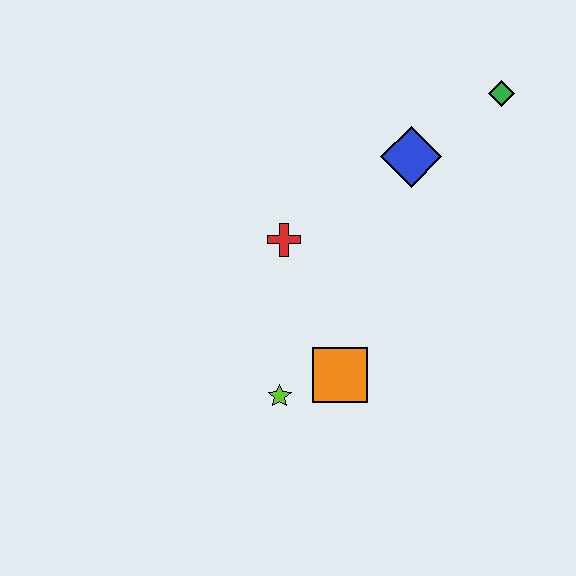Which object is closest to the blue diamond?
The green diamond is closest to the blue diamond.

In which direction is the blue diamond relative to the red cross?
The blue diamond is to the right of the red cross.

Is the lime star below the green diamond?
Yes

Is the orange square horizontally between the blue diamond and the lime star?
Yes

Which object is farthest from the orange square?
The green diamond is farthest from the orange square.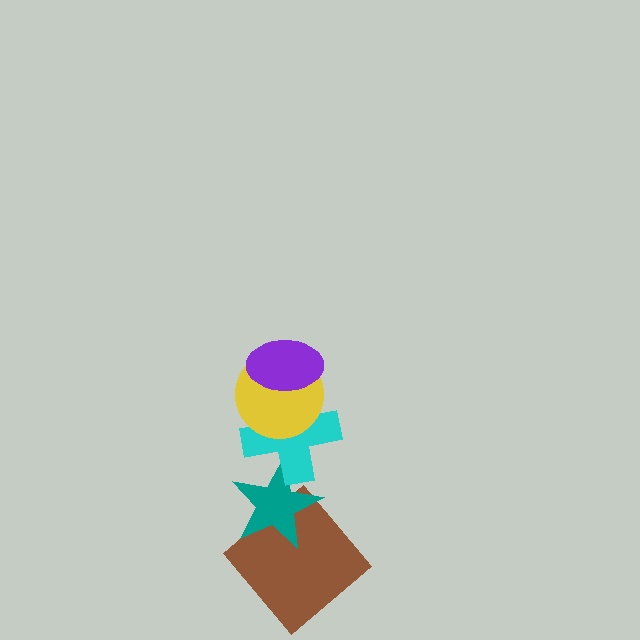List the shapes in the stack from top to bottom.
From top to bottom: the purple ellipse, the yellow circle, the cyan cross, the teal star, the brown diamond.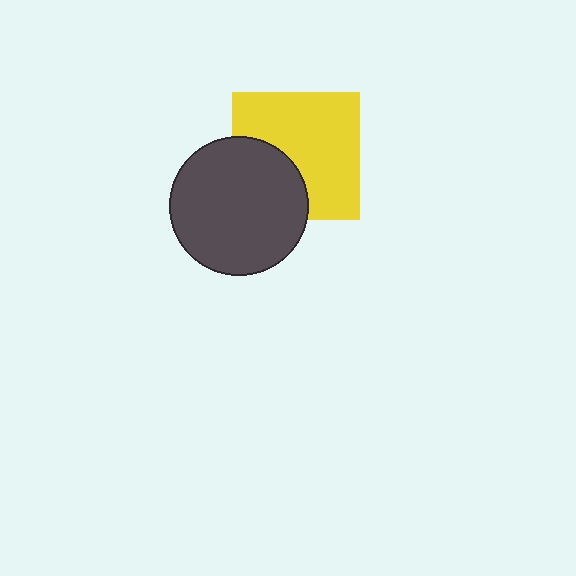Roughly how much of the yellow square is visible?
Most of it is visible (roughly 67%).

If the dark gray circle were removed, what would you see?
You would see the complete yellow square.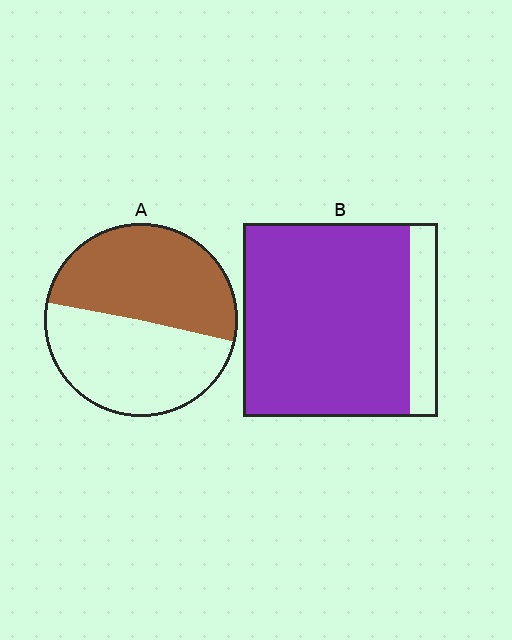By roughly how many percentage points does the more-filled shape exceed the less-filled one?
By roughly 35 percentage points (B over A).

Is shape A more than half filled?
Roughly half.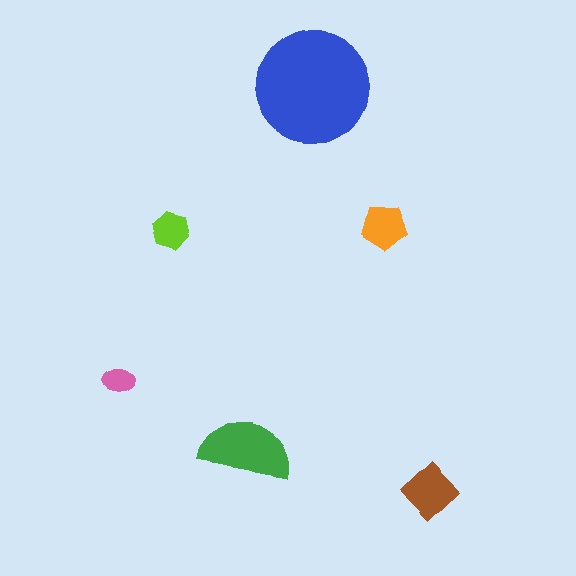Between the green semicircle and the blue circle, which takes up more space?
The blue circle.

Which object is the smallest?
The pink ellipse.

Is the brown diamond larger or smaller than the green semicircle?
Smaller.